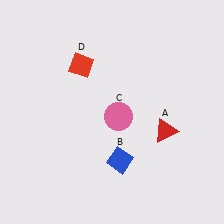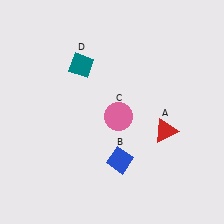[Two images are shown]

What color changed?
The diamond (D) changed from red in Image 1 to teal in Image 2.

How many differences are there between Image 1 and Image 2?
There is 1 difference between the two images.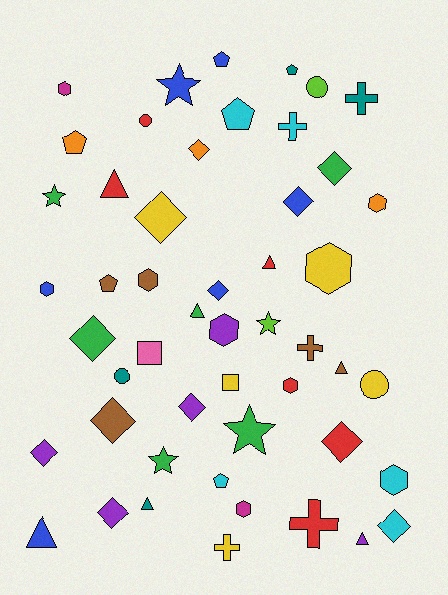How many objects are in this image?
There are 50 objects.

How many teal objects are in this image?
There are 4 teal objects.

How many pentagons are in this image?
There are 6 pentagons.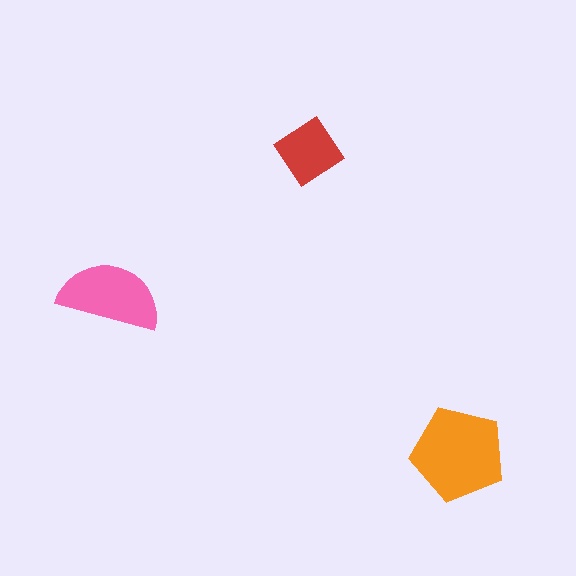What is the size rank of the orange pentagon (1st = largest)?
1st.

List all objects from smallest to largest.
The red diamond, the pink semicircle, the orange pentagon.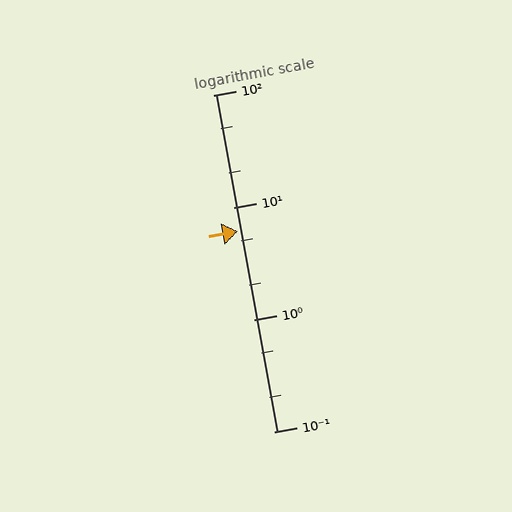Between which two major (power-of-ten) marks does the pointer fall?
The pointer is between 1 and 10.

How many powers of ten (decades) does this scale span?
The scale spans 3 decades, from 0.1 to 100.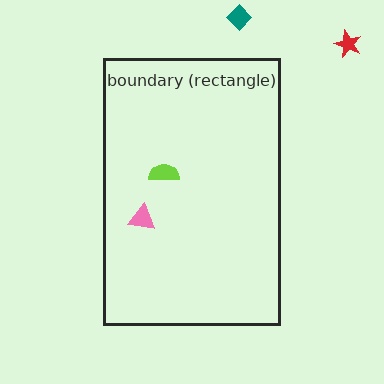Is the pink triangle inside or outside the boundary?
Inside.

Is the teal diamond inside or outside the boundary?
Outside.